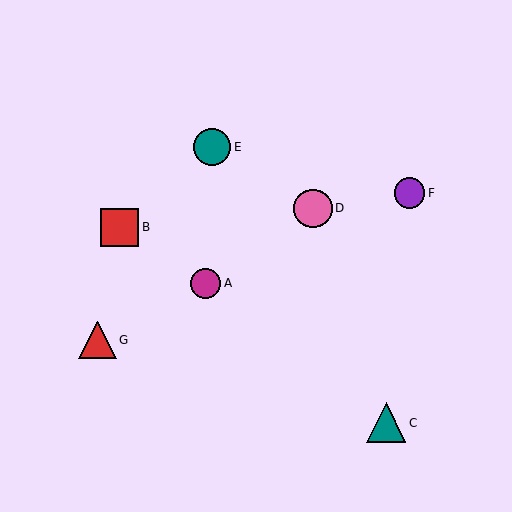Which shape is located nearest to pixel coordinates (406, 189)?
The purple circle (labeled F) at (410, 193) is nearest to that location.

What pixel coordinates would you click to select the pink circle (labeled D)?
Click at (313, 208) to select the pink circle D.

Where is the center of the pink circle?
The center of the pink circle is at (313, 208).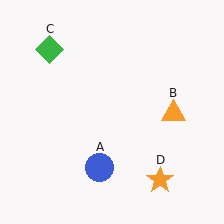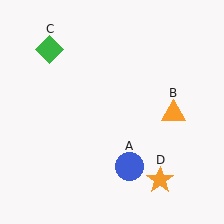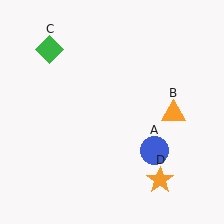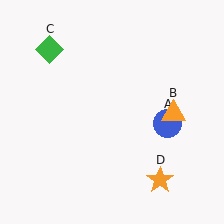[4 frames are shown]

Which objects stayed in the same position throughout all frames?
Orange triangle (object B) and green diamond (object C) and orange star (object D) remained stationary.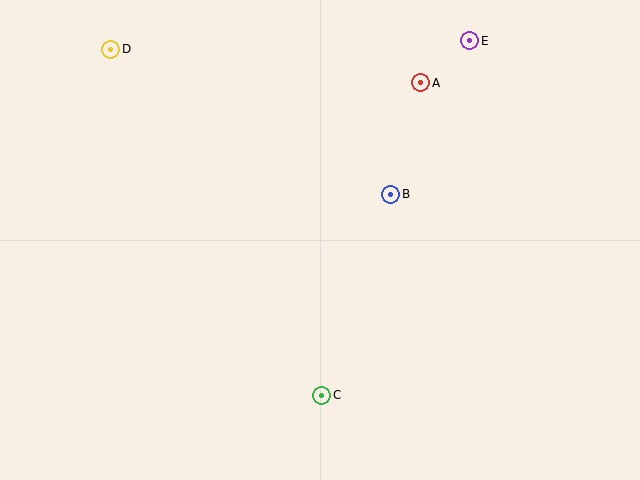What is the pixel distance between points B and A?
The distance between B and A is 116 pixels.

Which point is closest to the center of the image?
Point B at (391, 194) is closest to the center.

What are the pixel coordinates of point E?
Point E is at (470, 41).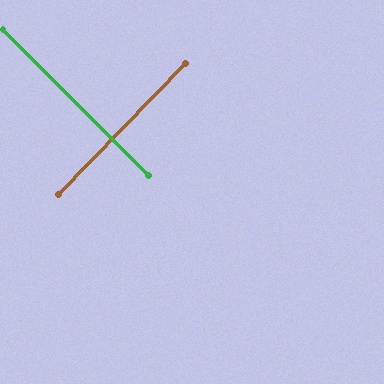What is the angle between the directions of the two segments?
Approximately 89 degrees.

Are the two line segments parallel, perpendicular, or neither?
Perpendicular — they meet at approximately 89°.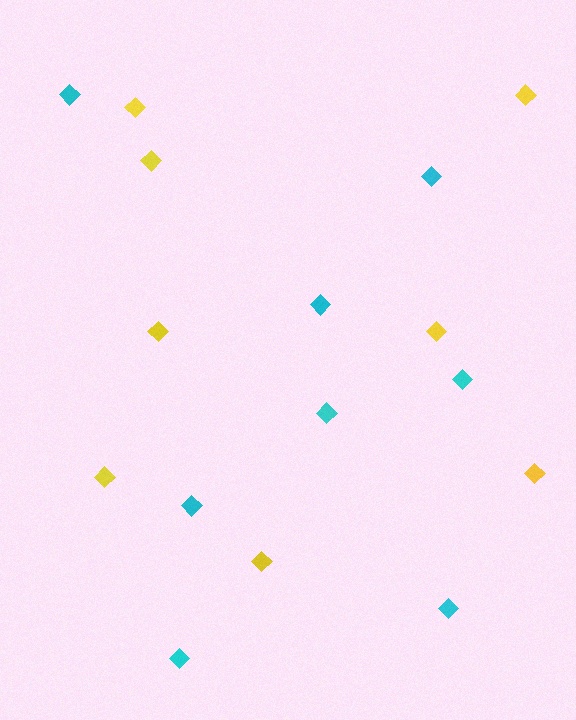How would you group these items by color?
There are 2 groups: one group of cyan diamonds (8) and one group of yellow diamonds (8).